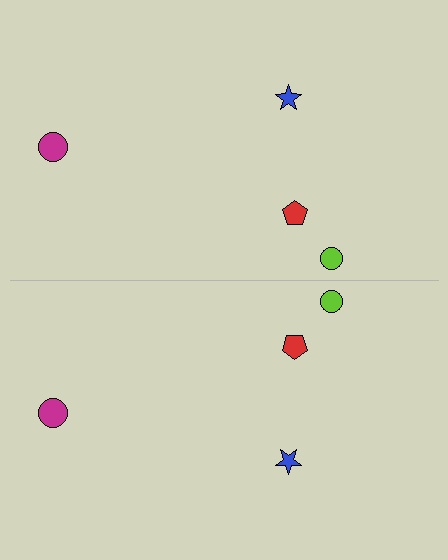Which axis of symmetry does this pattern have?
The pattern has a horizontal axis of symmetry running through the center of the image.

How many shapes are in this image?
There are 8 shapes in this image.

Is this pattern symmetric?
Yes, this pattern has bilateral (reflection) symmetry.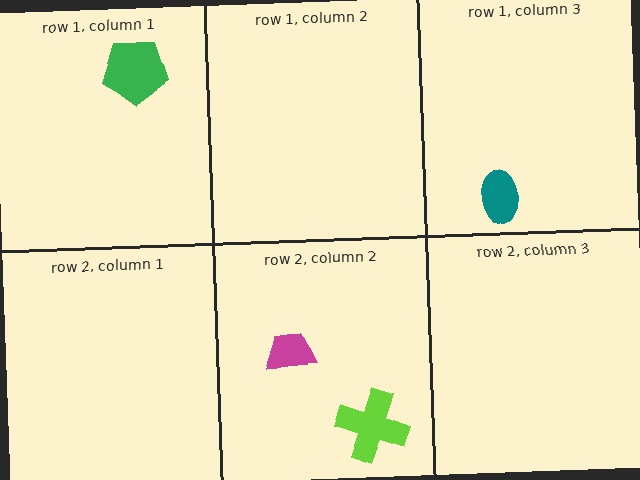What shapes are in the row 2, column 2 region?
The magenta trapezoid, the lime cross.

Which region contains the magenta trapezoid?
The row 2, column 2 region.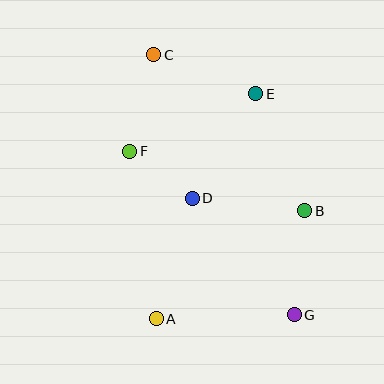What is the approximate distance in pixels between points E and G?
The distance between E and G is approximately 224 pixels.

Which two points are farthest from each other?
Points C and G are farthest from each other.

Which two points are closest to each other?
Points D and F are closest to each other.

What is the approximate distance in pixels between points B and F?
The distance between B and F is approximately 185 pixels.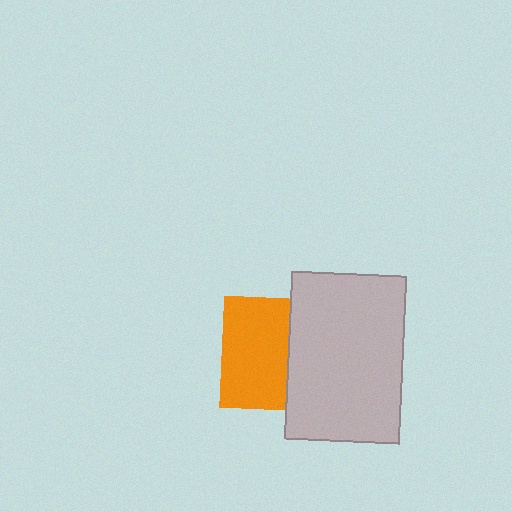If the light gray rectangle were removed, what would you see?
You would see the complete orange square.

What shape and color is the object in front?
The object in front is a light gray rectangle.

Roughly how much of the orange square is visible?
About half of it is visible (roughly 58%).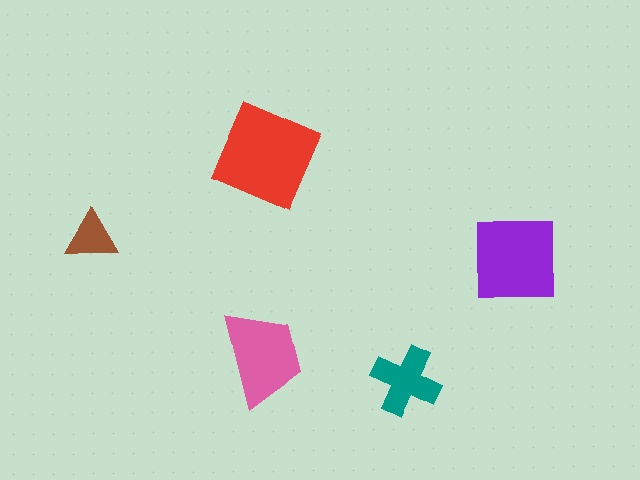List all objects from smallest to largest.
The brown triangle, the teal cross, the pink trapezoid, the purple square, the red diamond.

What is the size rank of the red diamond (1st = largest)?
1st.